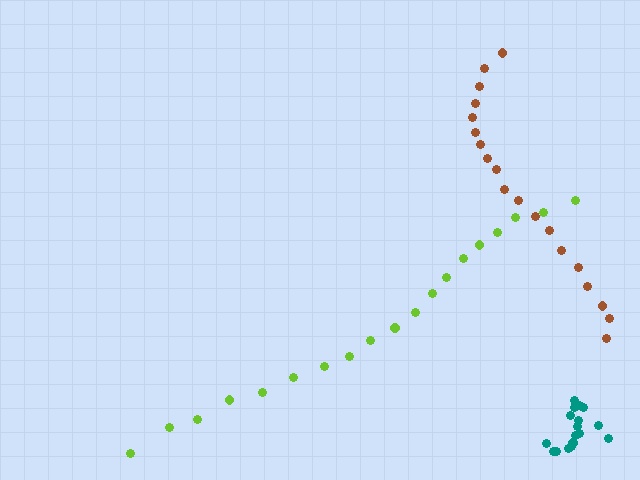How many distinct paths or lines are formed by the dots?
There are 3 distinct paths.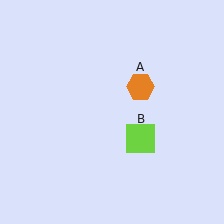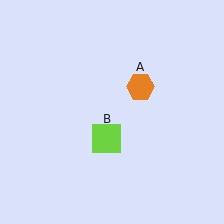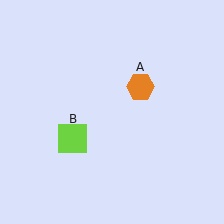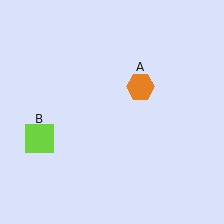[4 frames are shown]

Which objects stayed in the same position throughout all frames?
Orange hexagon (object A) remained stationary.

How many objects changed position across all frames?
1 object changed position: lime square (object B).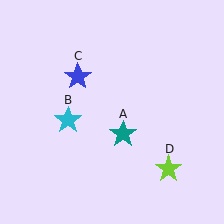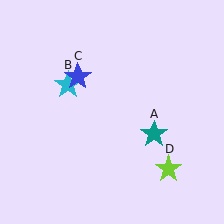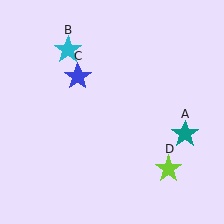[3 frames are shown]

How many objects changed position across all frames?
2 objects changed position: teal star (object A), cyan star (object B).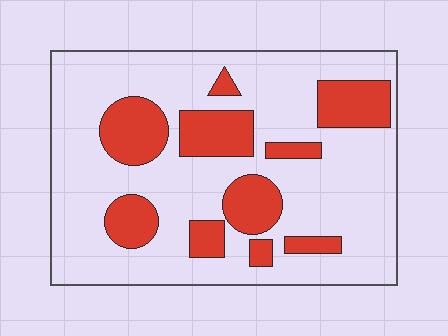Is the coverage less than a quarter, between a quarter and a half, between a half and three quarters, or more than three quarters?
Between a quarter and a half.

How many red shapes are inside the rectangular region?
10.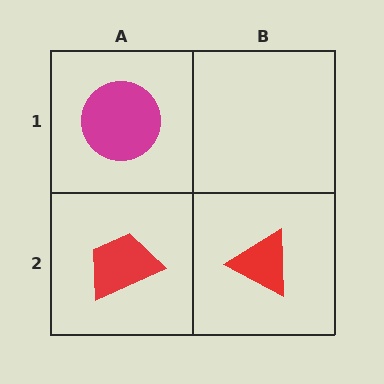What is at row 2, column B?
A red triangle.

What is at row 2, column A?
A red trapezoid.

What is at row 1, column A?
A magenta circle.